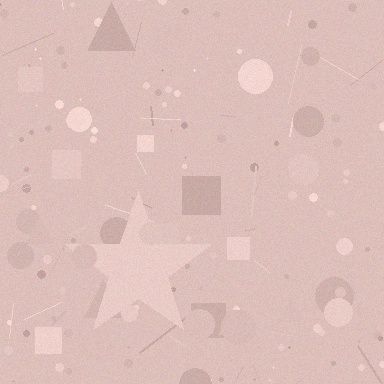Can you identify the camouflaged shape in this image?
The camouflaged shape is a star.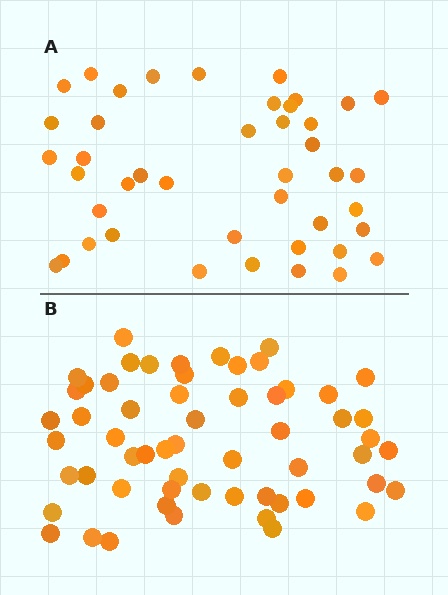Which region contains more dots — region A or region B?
Region B (the bottom region) has more dots.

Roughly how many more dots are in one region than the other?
Region B has approximately 15 more dots than region A.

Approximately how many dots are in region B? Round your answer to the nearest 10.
About 60 dots. (The exact count is 58, which rounds to 60.)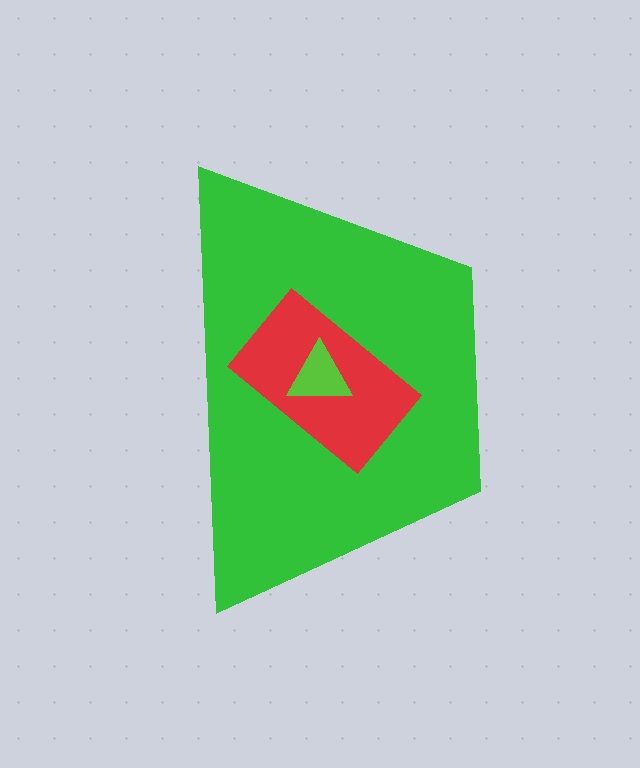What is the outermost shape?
The green trapezoid.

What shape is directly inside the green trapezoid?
The red rectangle.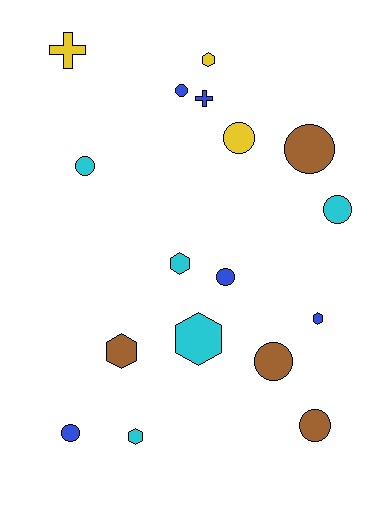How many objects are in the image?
There are 17 objects.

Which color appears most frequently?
Blue, with 5 objects.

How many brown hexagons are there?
There is 1 brown hexagon.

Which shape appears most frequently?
Circle, with 9 objects.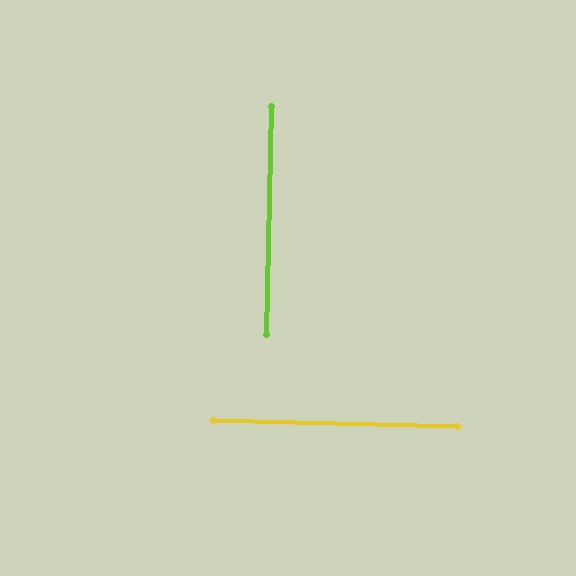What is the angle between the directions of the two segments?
Approximately 90 degrees.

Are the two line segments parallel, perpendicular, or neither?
Perpendicular — they meet at approximately 90°.